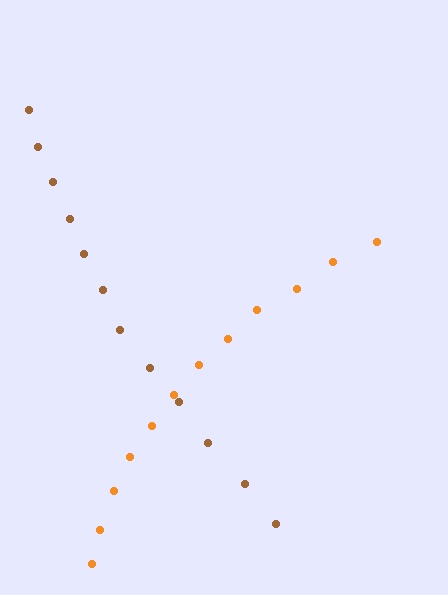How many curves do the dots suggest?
There are 2 distinct paths.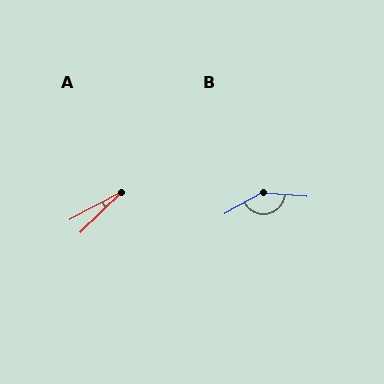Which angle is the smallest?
A, at approximately 17 degrees.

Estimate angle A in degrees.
Approximately 17 degrees.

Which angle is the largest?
B, at approximately 146 degrees.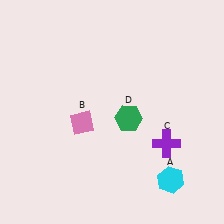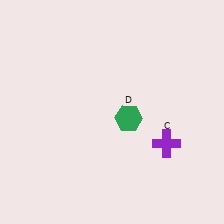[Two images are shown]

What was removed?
The pink diamond (B), the cyan hexagon (A) were removed in Image 2.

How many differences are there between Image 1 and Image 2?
There are 2 differences between the two images.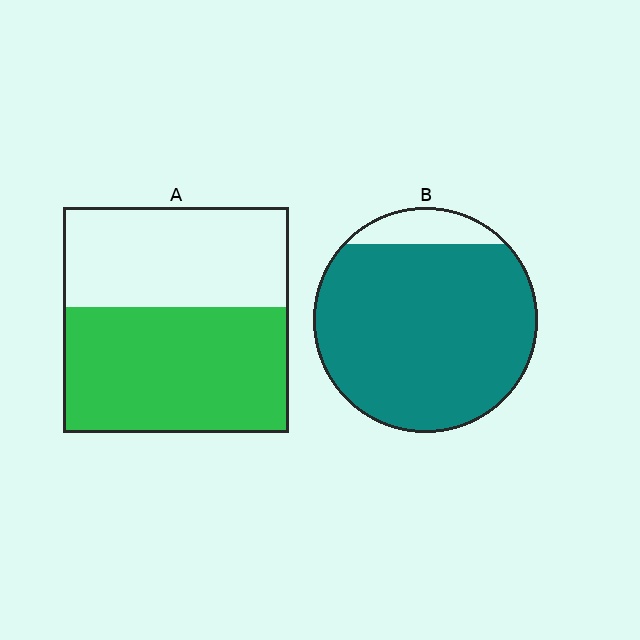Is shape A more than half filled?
Yes.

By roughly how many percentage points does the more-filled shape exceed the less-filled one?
By roughly 35 percentage points (B over A).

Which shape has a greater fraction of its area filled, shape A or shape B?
Shape B.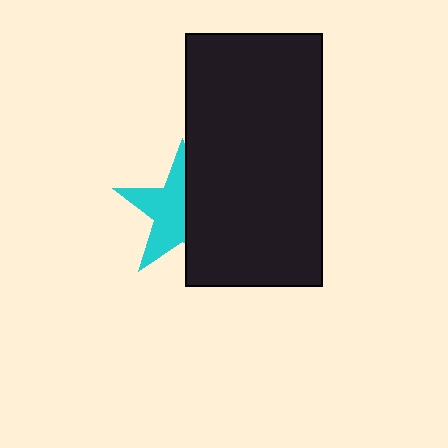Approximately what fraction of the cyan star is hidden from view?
Roughly 45% of the cyan star is hidden behind the black rectangle.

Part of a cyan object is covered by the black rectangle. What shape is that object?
It is a star.